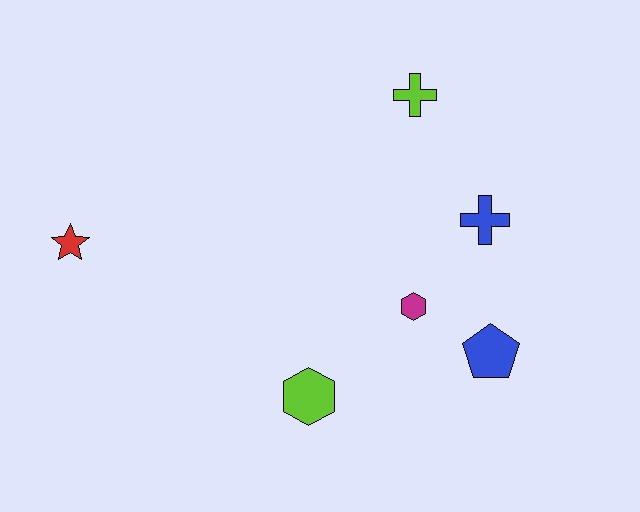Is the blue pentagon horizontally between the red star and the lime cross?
No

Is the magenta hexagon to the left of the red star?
No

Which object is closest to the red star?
The lime hexagon is closest to the red star.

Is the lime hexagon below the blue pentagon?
Yes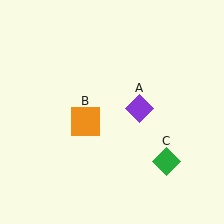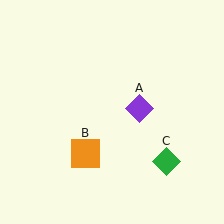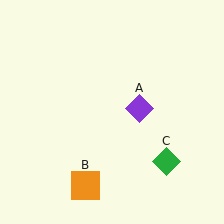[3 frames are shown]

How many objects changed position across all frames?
1 object changed position: orange square (object B).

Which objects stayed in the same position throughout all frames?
Purple diamond (object A) and green diamond (object C) remained stationary.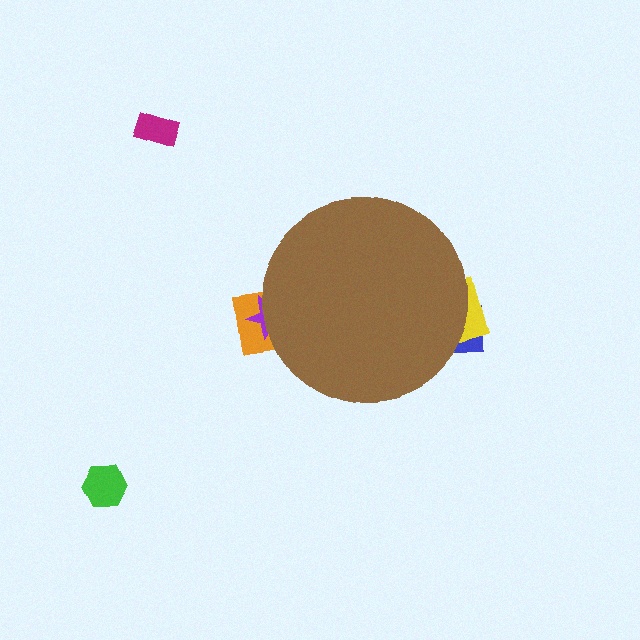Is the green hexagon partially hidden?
No, the green hexagon is fully visible.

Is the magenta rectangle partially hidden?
No, the magenta rectangle is fully visible.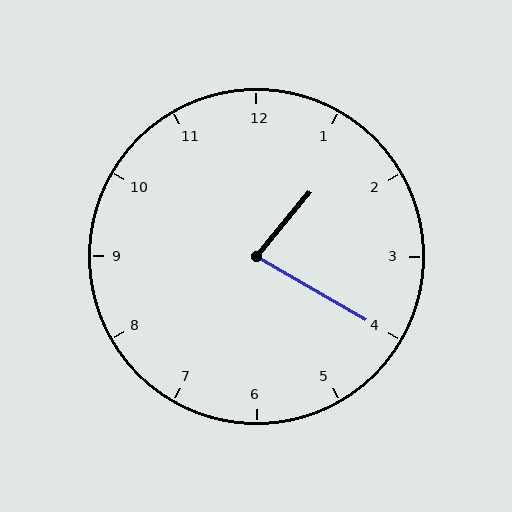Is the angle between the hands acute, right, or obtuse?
It is acute.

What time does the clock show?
1:20.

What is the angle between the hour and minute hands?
Approximately 80 degrees.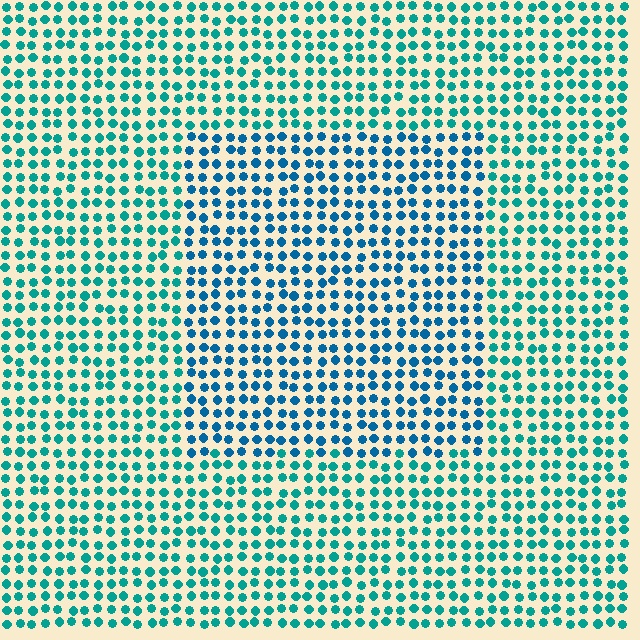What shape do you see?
I see a rectangle.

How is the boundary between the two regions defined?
The boundary is defined purely by a slight shift in hue (about 28 degrees). Spacing, size, and orientation are identical on both sides.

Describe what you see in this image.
The image is filled with small teal elements in a uniform arrangement. A rectangle-shaped region is visible where the elements are tinted to a slightly different hue, forming a subtle color boundary.